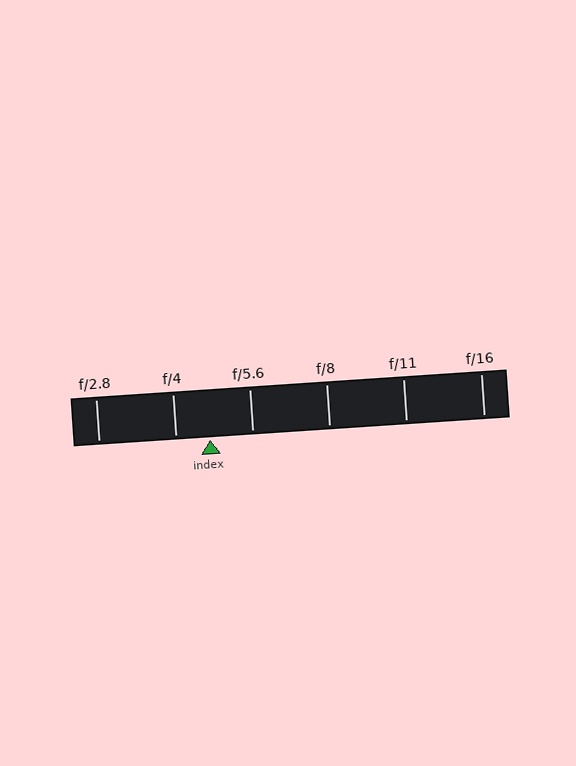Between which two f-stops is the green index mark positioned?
The index mark is between f/4 and f/5.6.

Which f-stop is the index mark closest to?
The index mark is closest to f/4.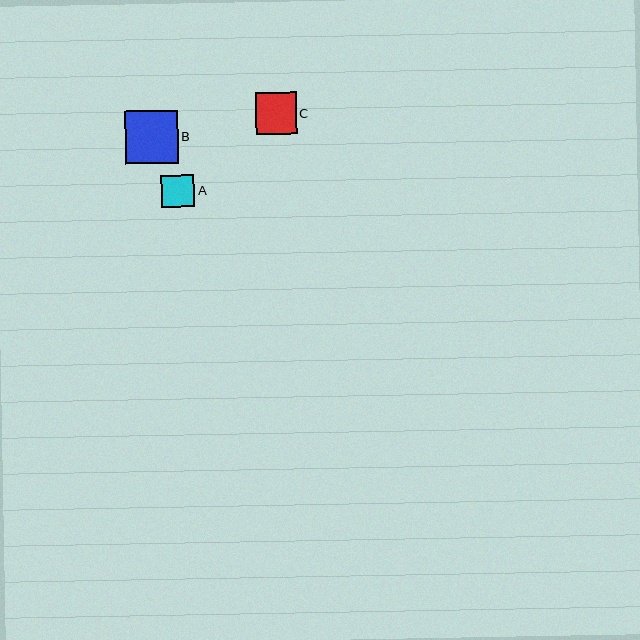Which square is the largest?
Square B is the largest with a size of approximately 53 pixels.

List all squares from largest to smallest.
From largest to smallest: B, C, A.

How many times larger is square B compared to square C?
Square B is approximately 1.3 times the size of square C.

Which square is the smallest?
Square A is the smallest with a size of approximately 33 pixels.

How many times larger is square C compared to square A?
Square C is approximately 1.3 times the size of square A.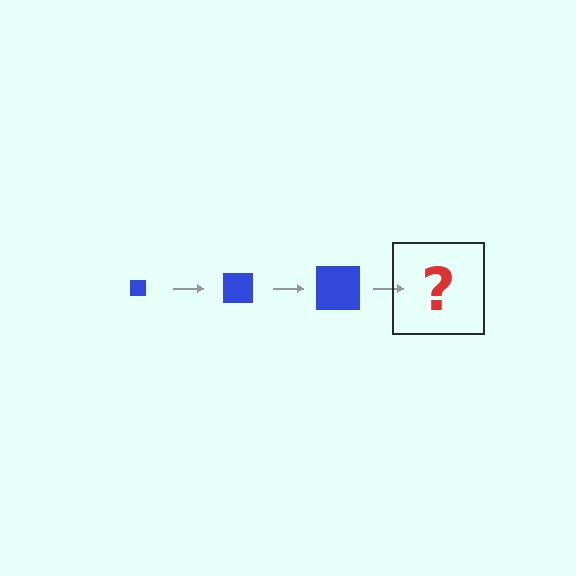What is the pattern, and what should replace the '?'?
The pattern is that the square gets progressively larger each step. The '?' should be a blue square, larger than the previous one.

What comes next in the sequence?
The next element should be a blue square, larger than the previous one.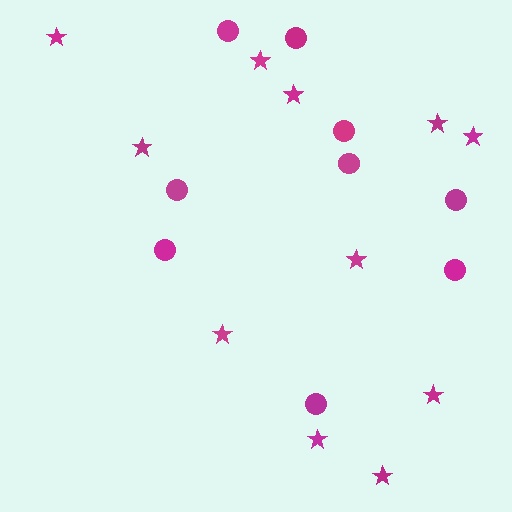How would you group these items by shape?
There are 2 groups: one group of circles (9) and one group of stars (11).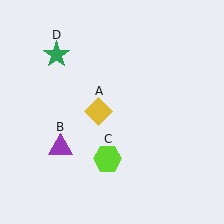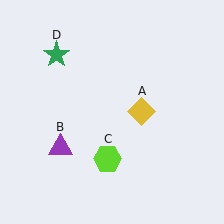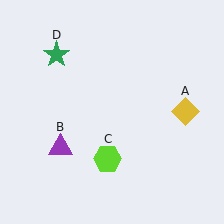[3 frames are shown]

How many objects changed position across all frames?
1 object changed position: yellow diamond (object A).